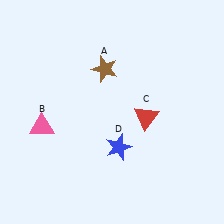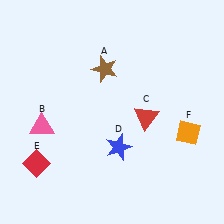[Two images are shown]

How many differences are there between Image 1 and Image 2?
There are 2 differences between the two images.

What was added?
A red diamond (E), an orange diamond (F) were added in Image 2.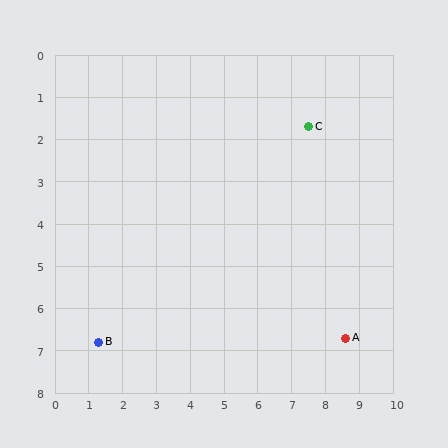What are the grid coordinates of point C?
Point C is at approximately (7.5, 1.7).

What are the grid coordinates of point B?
Point B is at approximately (1.3, 6.8).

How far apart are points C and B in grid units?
Points C and B are about 8.0 grid units apart.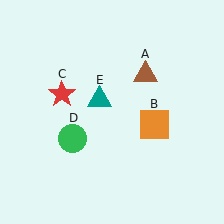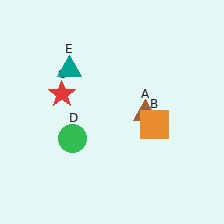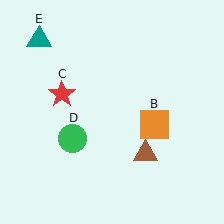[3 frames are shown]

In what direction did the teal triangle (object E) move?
The teal triangle (object E) moved up and to the left.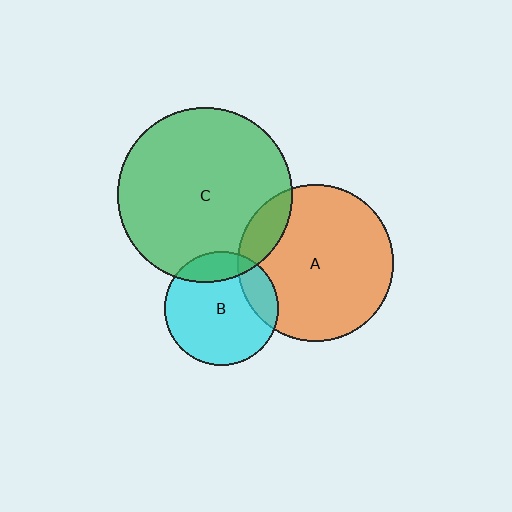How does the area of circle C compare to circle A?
Approximately 1.2 times.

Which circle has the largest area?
Circle C (green).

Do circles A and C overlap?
Yes.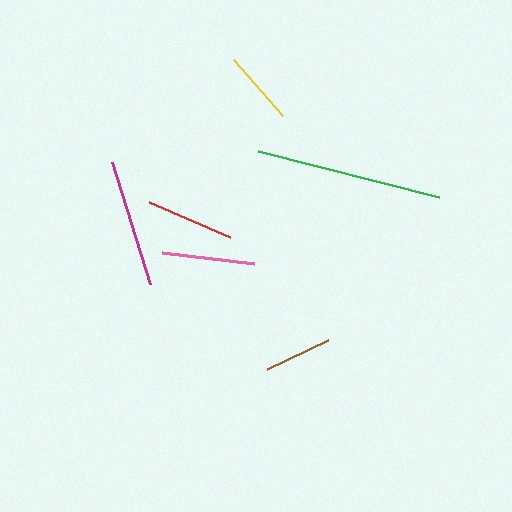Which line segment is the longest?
The green line is the longest at approximately 186 pixels.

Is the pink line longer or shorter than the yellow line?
The pink line is longer than the yellow line.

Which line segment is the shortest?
The brown line is the shortest at approximately 68 pixels.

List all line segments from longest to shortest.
From longest to shortest: green, magenta, pink, red, yellow, brown.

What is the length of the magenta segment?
The magenta segment is approximately 127 pixels long.